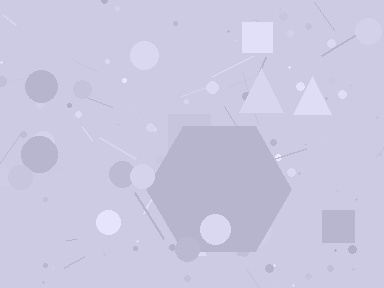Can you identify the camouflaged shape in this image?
The camouflaged shape is a hexagon.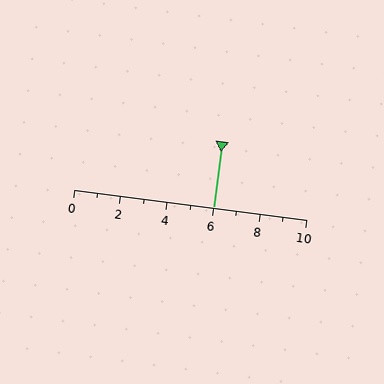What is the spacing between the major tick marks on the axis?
The major ticks are spaced 2 apart.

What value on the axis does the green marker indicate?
The marker indicates approximately 6.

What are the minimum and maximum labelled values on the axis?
The axis runs from 0 to 10.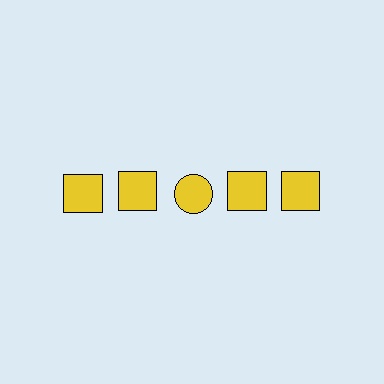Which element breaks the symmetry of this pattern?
The yellow circle in the top row, center column breaks the symmetry. All other shapes are yellow squares.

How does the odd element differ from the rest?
It has a different shape: circle instead of square.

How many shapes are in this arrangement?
There are 5 shapes arranged in a grid pattern.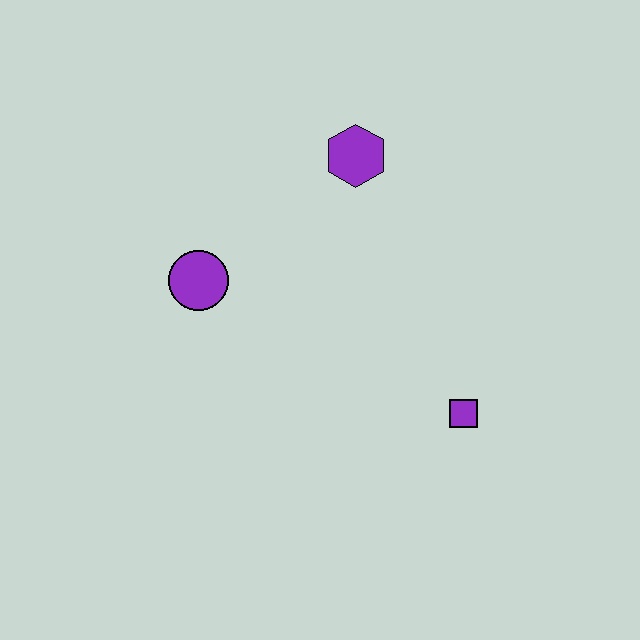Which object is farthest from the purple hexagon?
The purple square is farthest from the purple hexagon.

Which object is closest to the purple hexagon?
The purple circle is closest to the purple hexagon.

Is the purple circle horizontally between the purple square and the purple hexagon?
No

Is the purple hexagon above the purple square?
Yes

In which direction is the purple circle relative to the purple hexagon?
The purple circle is to the left of the purple hexagon.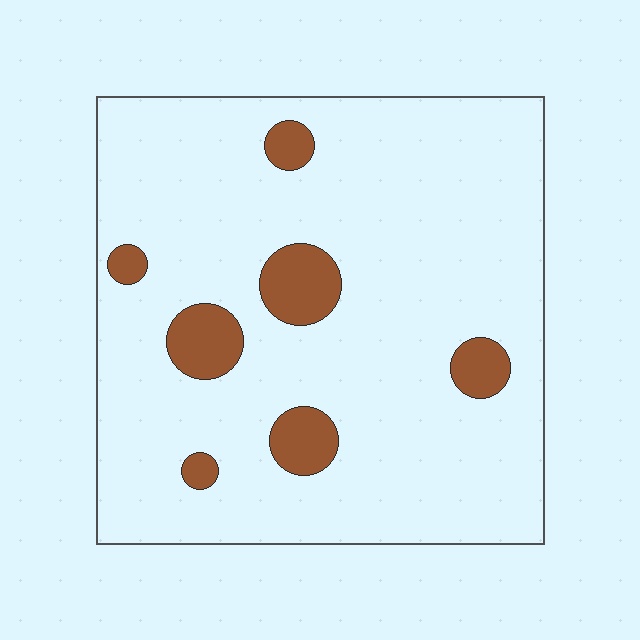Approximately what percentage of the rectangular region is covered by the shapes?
Approximately 10%.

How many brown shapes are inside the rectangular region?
7.